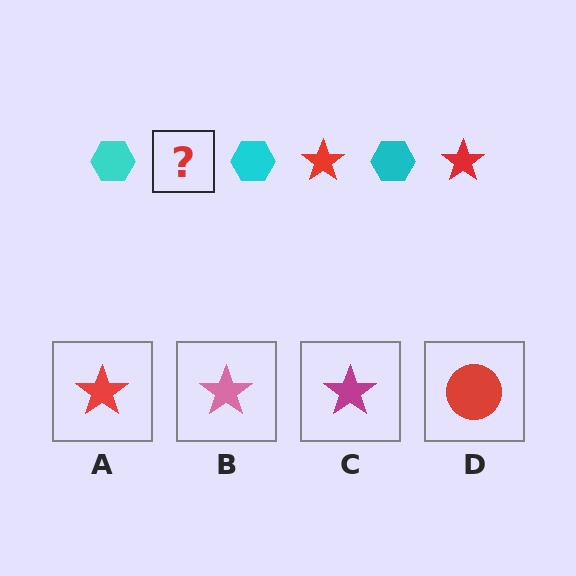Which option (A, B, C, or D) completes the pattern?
A.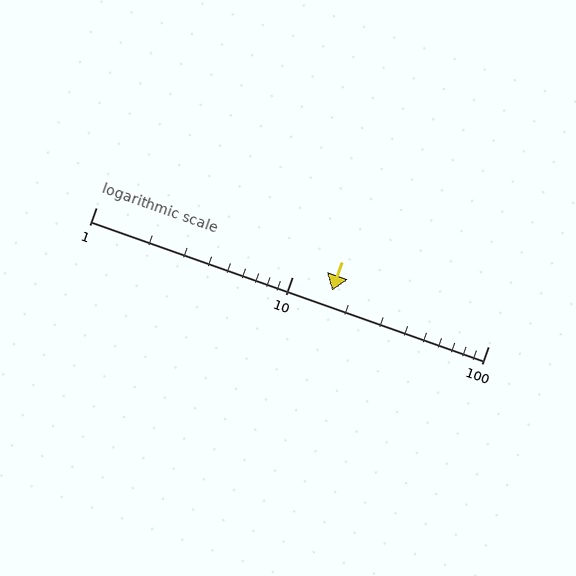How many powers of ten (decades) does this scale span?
The scale spans 2 decades, from 1 to 100.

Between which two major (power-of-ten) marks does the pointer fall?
The pointer is between 10 and 100.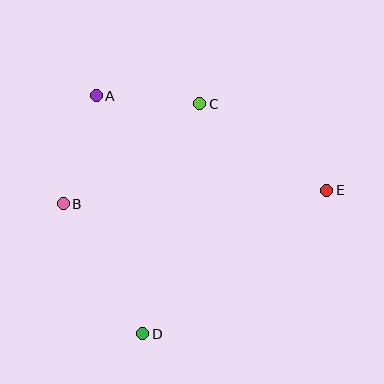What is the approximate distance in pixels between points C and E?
The distance between C and E is approximately 154 pixels.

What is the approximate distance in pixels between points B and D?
The distance between B and D is approximately 152 pixels.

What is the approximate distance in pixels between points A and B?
The distance between A and B is approximately 113 pixels.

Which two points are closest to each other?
Points A and C are closest to each other.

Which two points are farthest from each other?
Points B and E are farthest from each other.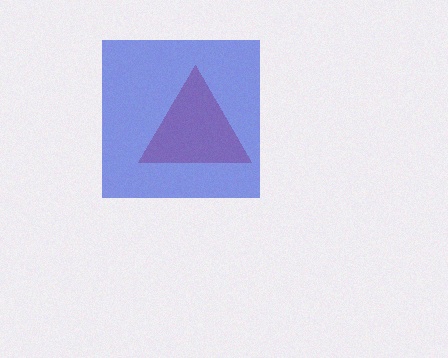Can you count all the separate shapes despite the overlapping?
Yes, there are 2 separate shapes.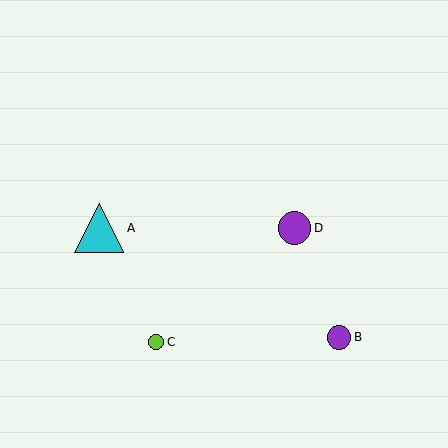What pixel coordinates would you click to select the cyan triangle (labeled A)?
Click at (99, 228) to select the cyan triangle A.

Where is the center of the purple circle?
The center of the purple circle is at (339, 337).